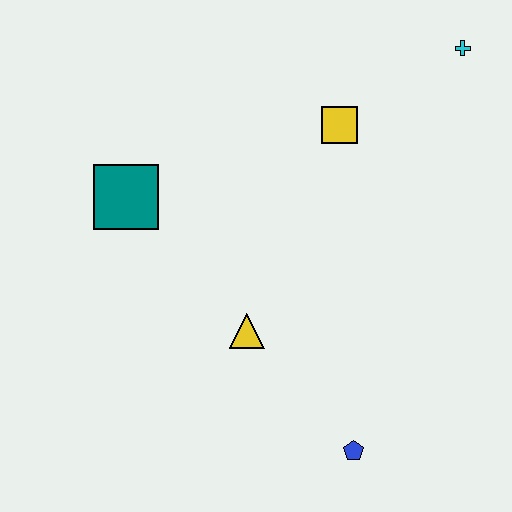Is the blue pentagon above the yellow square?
No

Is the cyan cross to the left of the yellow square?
No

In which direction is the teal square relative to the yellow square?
The teal square is to the left of the yellow square.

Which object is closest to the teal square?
The yellow triangle is closest to the teal square.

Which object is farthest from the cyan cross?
The blue pentagon is farthest from the cyan cross.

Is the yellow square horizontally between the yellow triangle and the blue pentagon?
Yes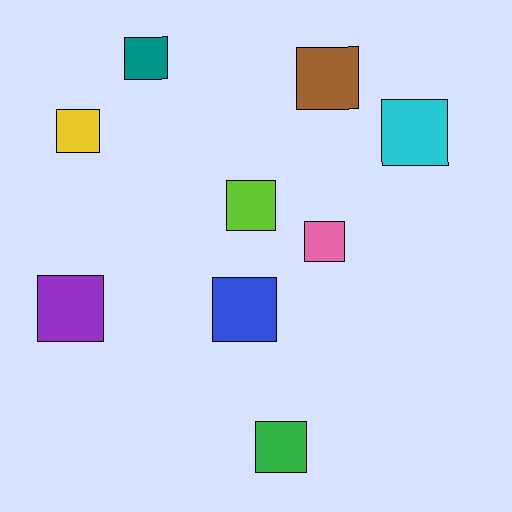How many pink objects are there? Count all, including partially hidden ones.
There is 1 pink object.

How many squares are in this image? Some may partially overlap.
There are 9 squares.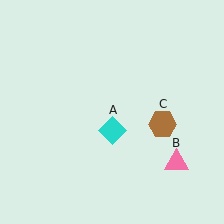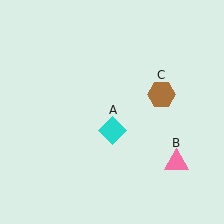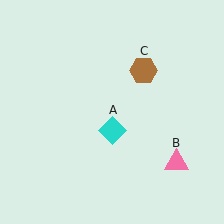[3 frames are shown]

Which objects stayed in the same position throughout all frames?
Cyan diamond (object A) and pink triangle (object B) remained stationary.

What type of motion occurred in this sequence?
The brown hexagon (object C) rotated counterclockwise around the center of the scene.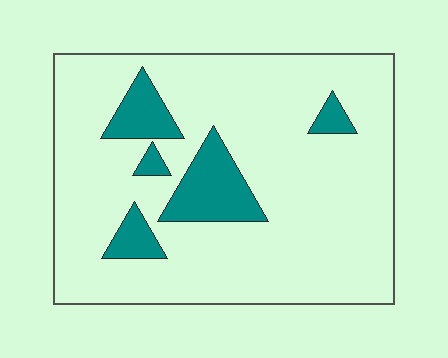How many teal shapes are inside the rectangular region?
5.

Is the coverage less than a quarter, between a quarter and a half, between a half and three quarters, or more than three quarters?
Less than a quarter.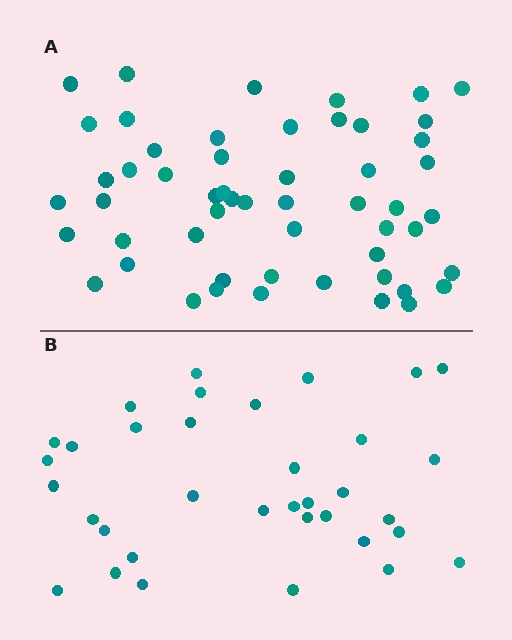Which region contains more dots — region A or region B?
Region A (the top region) has more dots.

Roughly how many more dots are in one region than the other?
Region A has approximately 20 more dots than region B.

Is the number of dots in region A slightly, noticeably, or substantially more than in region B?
Region A has substantially more. The ratio is roughly 1.5 to 1.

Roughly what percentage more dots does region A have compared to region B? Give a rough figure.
About 55% more.